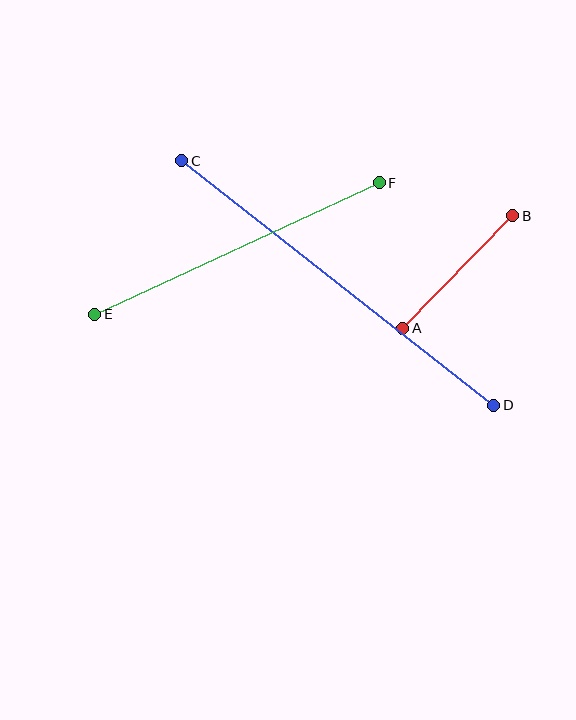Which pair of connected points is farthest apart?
Points C and D are farthest apart.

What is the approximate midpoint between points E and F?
The midpoint is at approximately (237, 248) pixels.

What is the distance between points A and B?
The distance is approximately 157 pixels.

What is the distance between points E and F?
The distance is approximately 314 pixels.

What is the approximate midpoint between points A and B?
The midpoint is at approximately (458, 272) pixels.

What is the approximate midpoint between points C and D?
The midpoint is at approximately (338, 283) pixels.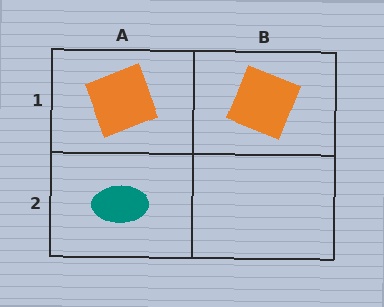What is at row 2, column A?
A teal ellipse.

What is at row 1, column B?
An orange square.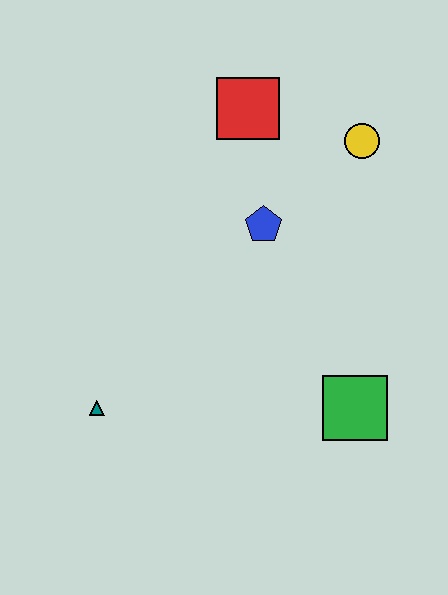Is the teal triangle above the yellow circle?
No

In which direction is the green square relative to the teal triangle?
The green square is to the right of the teal triangle.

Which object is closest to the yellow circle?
The red square is closest to the yellow circle.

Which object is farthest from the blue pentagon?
The teal triangle is farthest from the blue pentagon.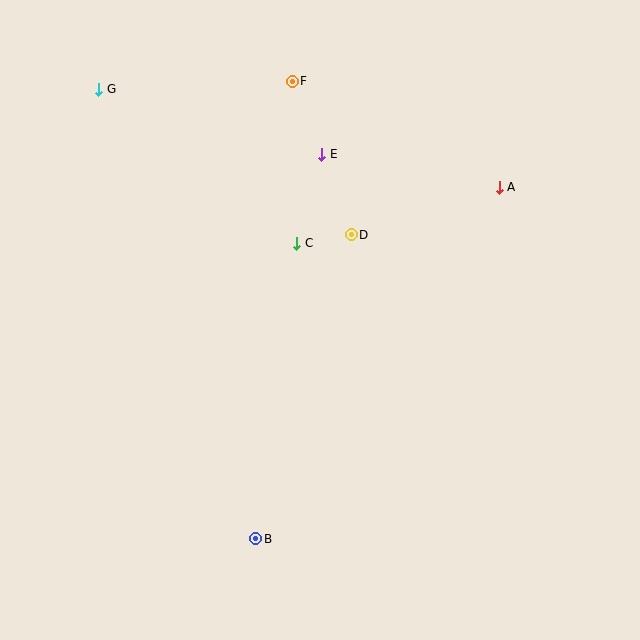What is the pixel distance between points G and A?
The distance between G and A is 412 pixels.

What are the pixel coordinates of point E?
Point E is at (322, 154).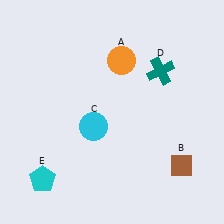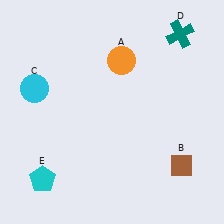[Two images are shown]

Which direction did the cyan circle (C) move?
The cyan circle (C) moved left.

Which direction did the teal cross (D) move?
The teal cross (D) moved up.